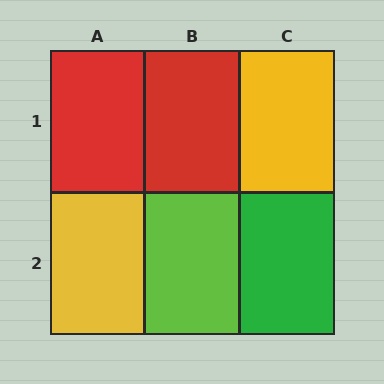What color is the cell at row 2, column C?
Green.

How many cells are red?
2 cells are red.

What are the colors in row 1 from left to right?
Red, red, yellow.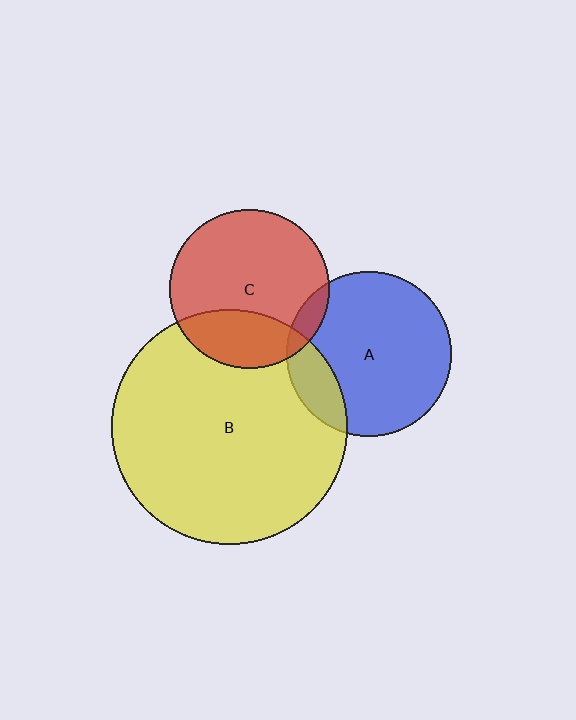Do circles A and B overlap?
Yes.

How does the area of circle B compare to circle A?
Approximately 2.0 times.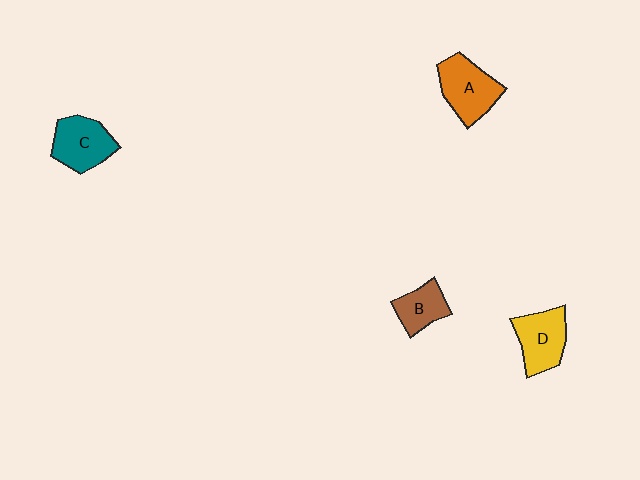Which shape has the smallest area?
Shape B (brown).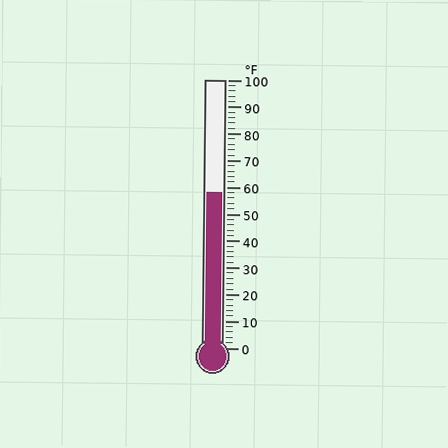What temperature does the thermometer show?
The thermometer shows approximately 58°F.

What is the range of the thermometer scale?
The thermometer scale ranges from 0°F to 100°F.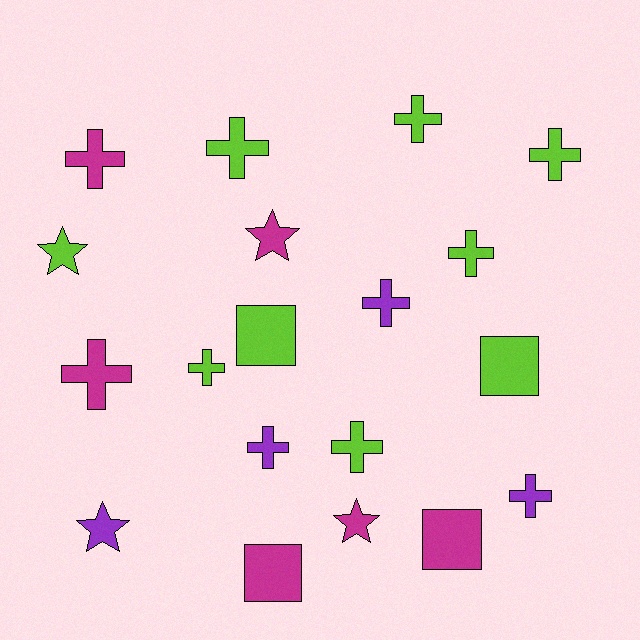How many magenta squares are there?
There are 2 magenta squares.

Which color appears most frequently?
Lime, with 9 objects.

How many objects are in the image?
There are 19 objects.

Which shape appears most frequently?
Cross, with 11 objects.